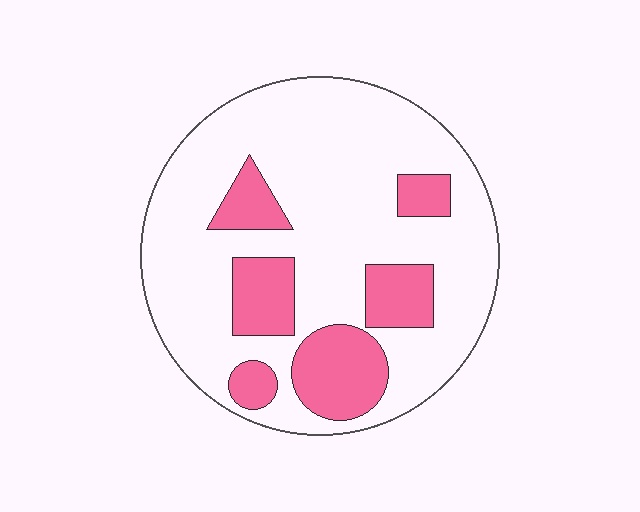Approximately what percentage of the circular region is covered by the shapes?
Approximately 25%.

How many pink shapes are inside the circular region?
6.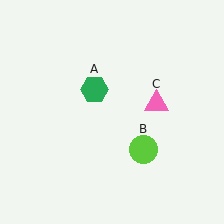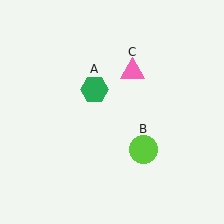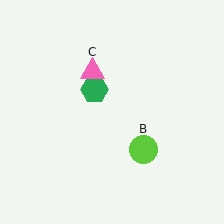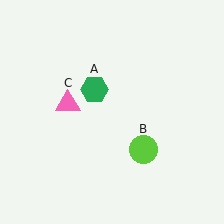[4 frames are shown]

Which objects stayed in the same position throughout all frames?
Green hexagon (object A) and lime circle (object B) remained stationary.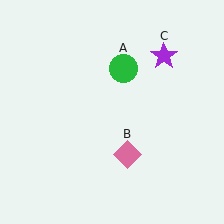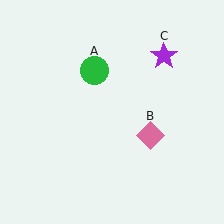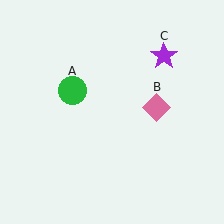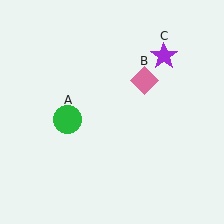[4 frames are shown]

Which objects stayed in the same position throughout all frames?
Purple star (object C) remained stationary.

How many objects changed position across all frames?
2 objects changed position: green circle (object A), pink diamond (object B).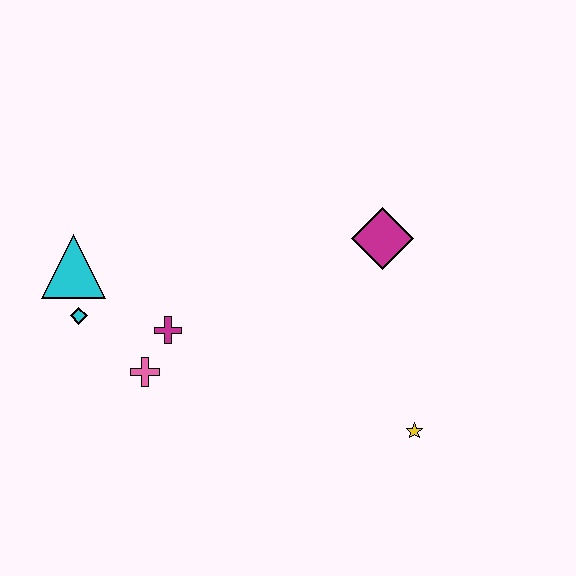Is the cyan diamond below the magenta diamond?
Yes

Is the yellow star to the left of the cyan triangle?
No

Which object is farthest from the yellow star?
The cyan triangle is farthest from the yellow star.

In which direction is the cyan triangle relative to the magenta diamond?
The cyan triangle is to the left of the magenta diamond.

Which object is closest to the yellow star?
The magenta diamond is closest to the yellow star.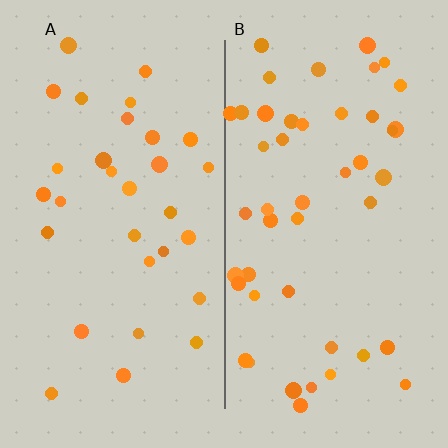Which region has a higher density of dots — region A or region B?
B (the right).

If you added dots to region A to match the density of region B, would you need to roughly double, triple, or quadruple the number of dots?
Approximately double.